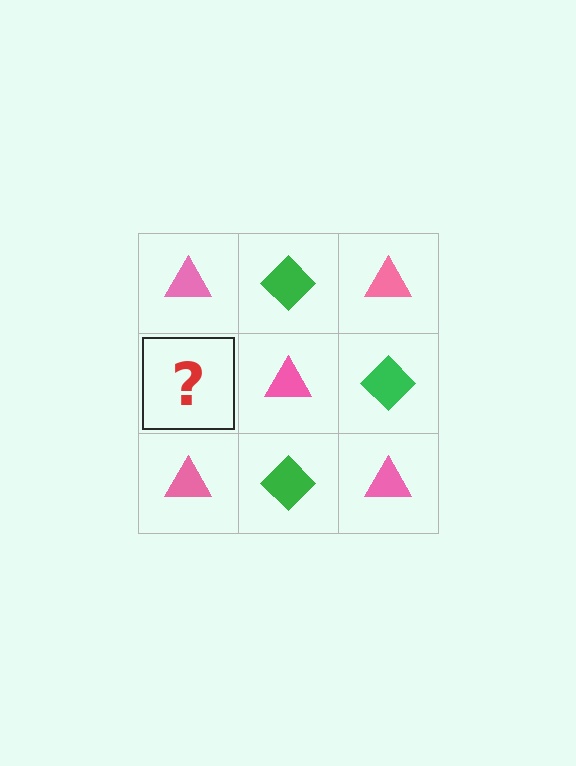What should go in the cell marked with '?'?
The missing cell should contain a green diamond.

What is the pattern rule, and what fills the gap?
The rule is that it alternates pink triangle and green diamond in a checkerboard pattern. The gap should be filled with a green diamond.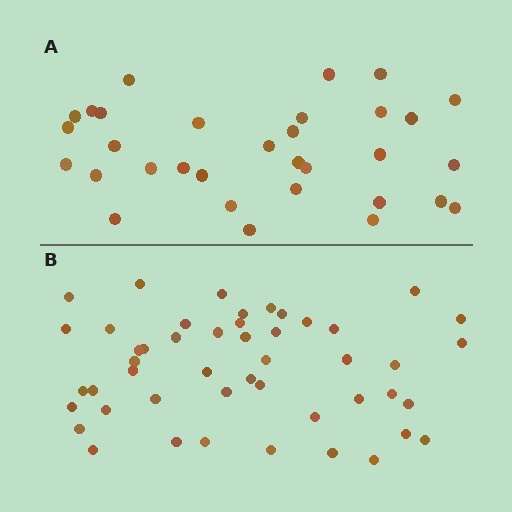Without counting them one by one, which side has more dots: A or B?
Region B (the bottom region) has more dots.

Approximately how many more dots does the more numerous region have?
Region B has approximately 15 more dots than region A.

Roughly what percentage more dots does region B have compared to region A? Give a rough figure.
About 50% more.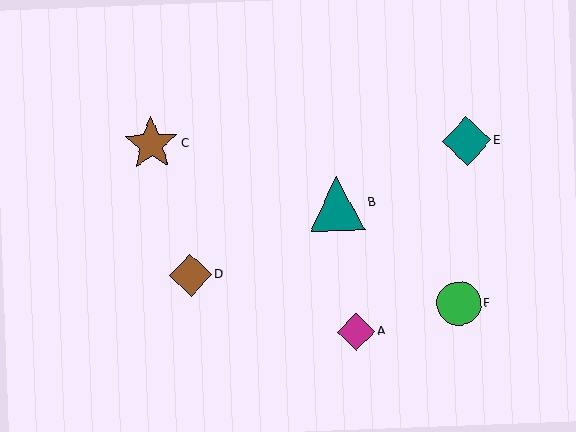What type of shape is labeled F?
Shape F is a green circle.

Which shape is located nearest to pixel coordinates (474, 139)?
The teal diamond (labeled E) at (467, 141) is nearest to that location.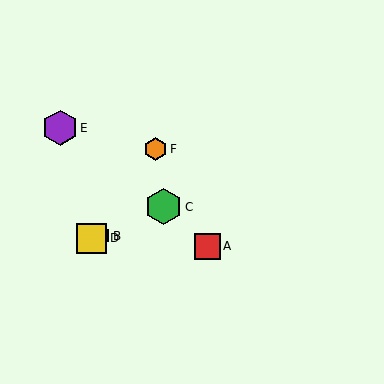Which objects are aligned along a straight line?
Objects B, C, D are aligned along a straight line.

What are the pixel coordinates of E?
Object E is at (60, 128).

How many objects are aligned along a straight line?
3 objects (B, C, D) are aligned along a straight line.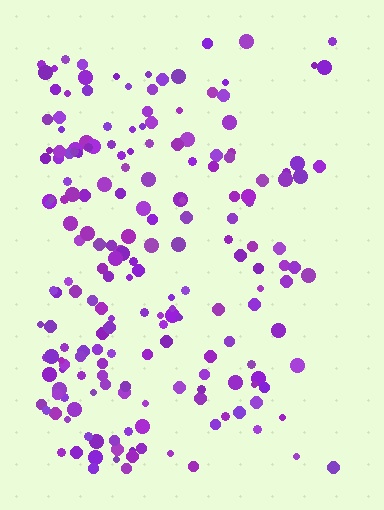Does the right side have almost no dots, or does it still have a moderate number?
Still a moderate number, just noticeably fewer than the left.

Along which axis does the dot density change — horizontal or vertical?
Horizontal.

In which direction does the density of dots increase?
From right to left, with the left side densest.